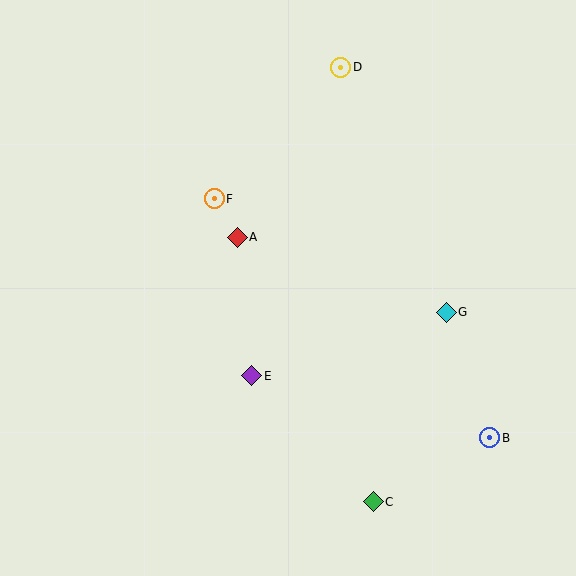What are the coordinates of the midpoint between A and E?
The midpoint between A and E is at (245, 306).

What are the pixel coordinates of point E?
Point E is at (252, 376).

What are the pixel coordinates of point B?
Point B is at (490, 438).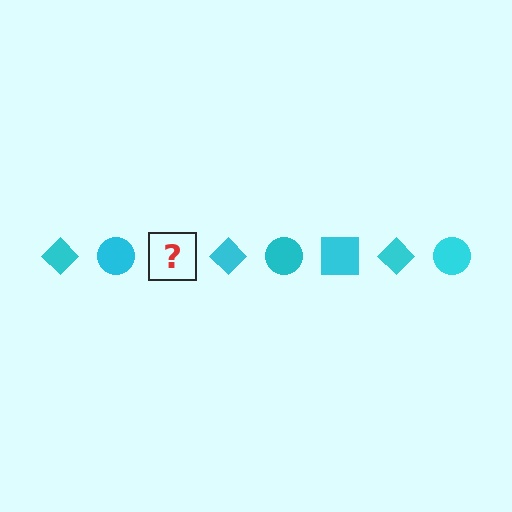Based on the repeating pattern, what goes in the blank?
The blank should be a cyan square.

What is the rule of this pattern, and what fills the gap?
The rule is that the pattern cycles through diamond, circle, square shapes in cyan. The gap should be filled with a cyan square.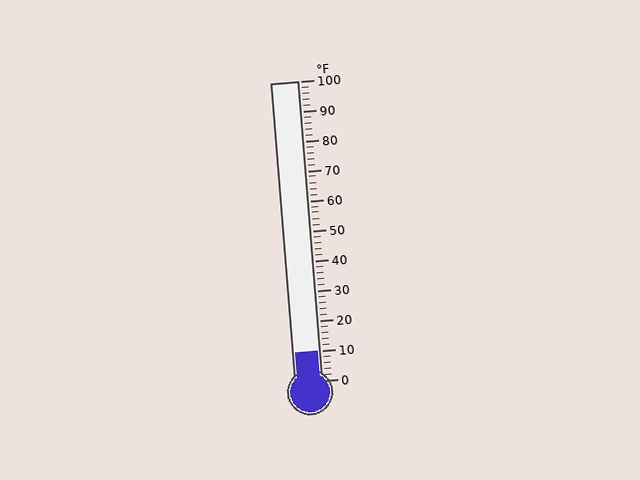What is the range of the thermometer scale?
The thermometer scale ranges from 0°F to 100°F.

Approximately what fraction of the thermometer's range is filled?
The thermometer is filled to approximately 10% of its range.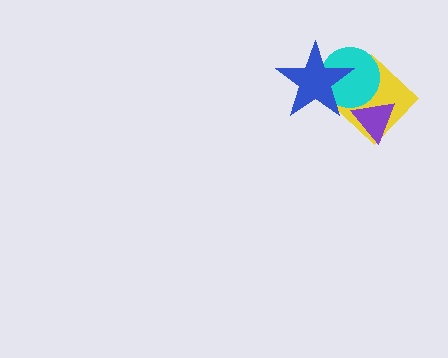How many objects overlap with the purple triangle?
2 objects overlap with the purple triangle.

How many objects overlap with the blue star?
2 objects overlap with the blue star.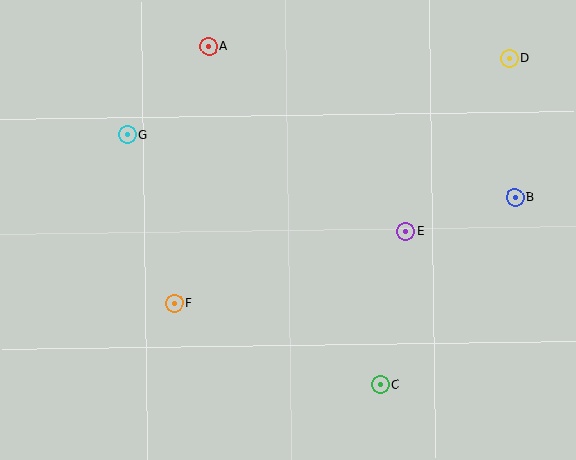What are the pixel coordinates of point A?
Point A is at (209, 46).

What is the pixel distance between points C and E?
The distance between C and E is 155 pixels.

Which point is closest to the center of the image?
Point E at (406, 232) is closest to the center.